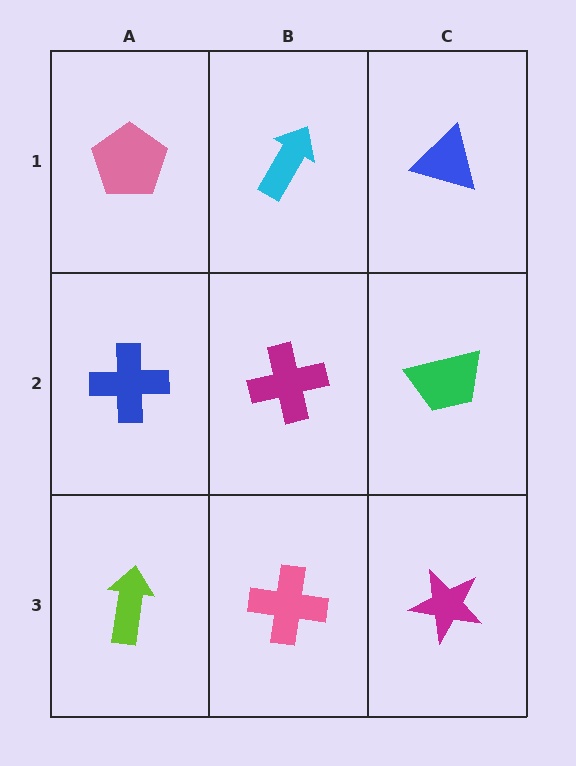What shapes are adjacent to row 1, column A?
A blue cross (row 2, column A), a cyan arrow (row 1, column B).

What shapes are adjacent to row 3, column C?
A green trapezoid (row 2, column C), a pink cross (row 3, column B).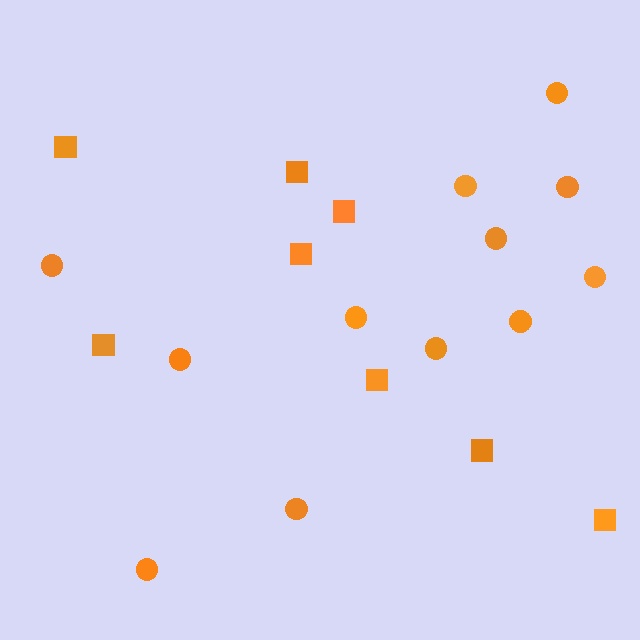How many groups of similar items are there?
There are 2 groups: one group of circles (12) and one group of squares (8).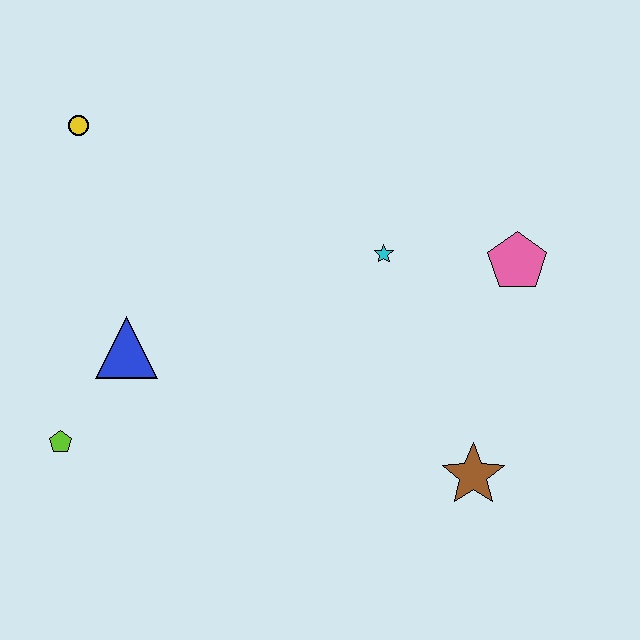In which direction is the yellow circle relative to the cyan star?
The yellow circle is to the left of the cyan star.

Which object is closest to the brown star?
The pink pentagon is closest to the brown star.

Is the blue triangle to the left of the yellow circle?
No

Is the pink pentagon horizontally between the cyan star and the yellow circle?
No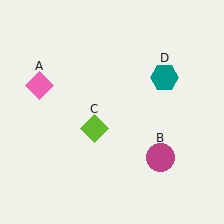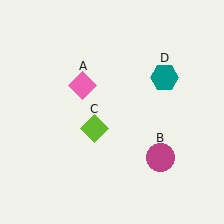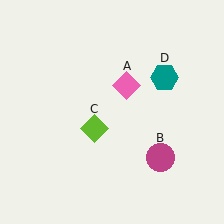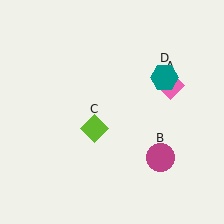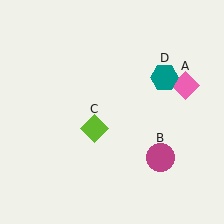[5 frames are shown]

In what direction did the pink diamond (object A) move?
The pink diamond (object A) moved right.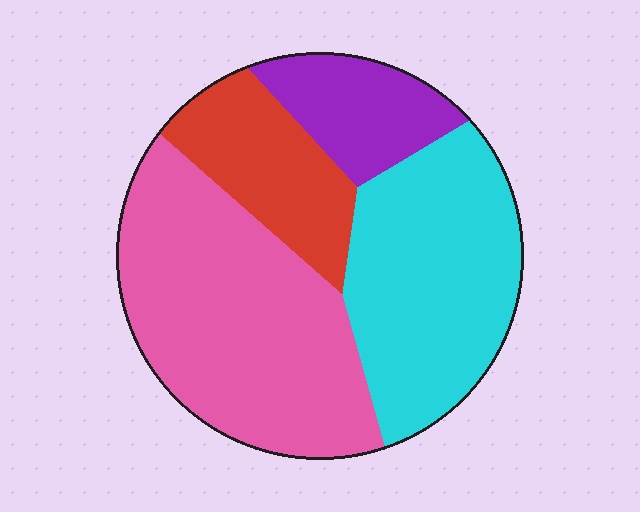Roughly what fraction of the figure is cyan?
Cyan covers roughly 30% of the figure.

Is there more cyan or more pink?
Pink.